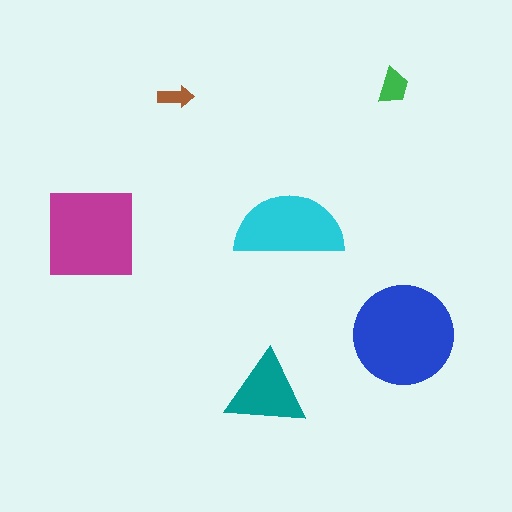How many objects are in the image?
There are 6 objects in the image.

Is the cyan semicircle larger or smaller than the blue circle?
Smaller.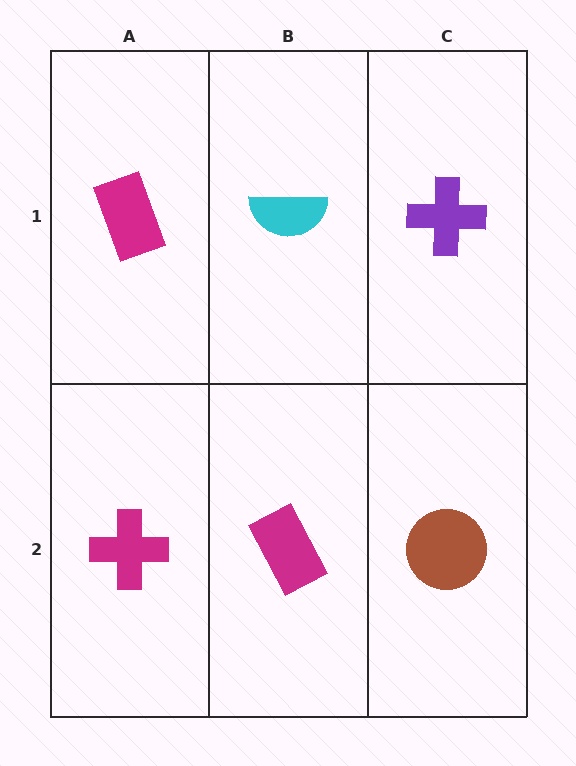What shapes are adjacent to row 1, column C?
A brown circle (row 2, column C), a cyan semicircle (row 1, column B).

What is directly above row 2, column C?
A purple cross.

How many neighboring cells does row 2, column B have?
3.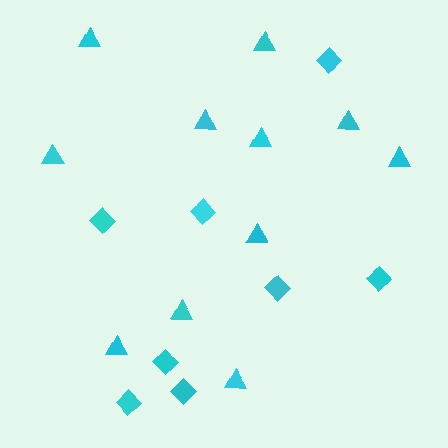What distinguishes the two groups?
There are 2 groups: one group of triangles (11) and one group of diamonds (8).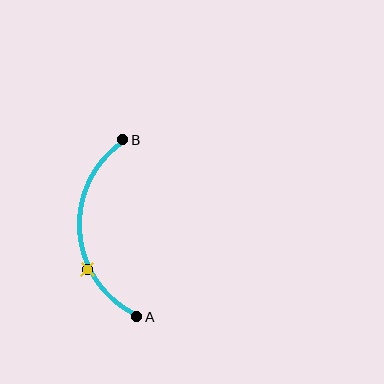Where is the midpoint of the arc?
The arc midpoint is the point on the curve farthest from the straight line joining A and B. It sits to the left of that line.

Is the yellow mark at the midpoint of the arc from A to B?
No. The yellow mark lies on the arc but is closer to endpoint A. The arc midpoint would be at the point on the curve equidistant along the arc from both A and B.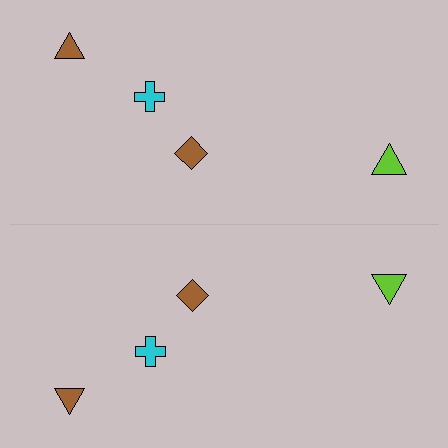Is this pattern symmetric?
Yes, this pattern has bilateral (reflection) symmetry.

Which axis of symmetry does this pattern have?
The pattern has a horizontal axis of symmetry running through the center of the image.